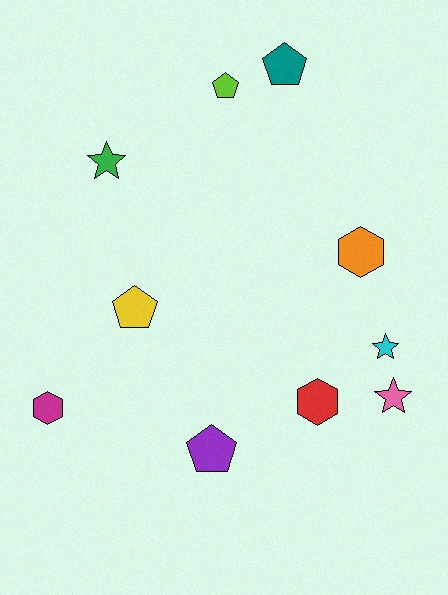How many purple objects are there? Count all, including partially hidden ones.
There is 1 purple object.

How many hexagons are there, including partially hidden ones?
There are 3 hexagons.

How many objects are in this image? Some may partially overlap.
There are 10 objects.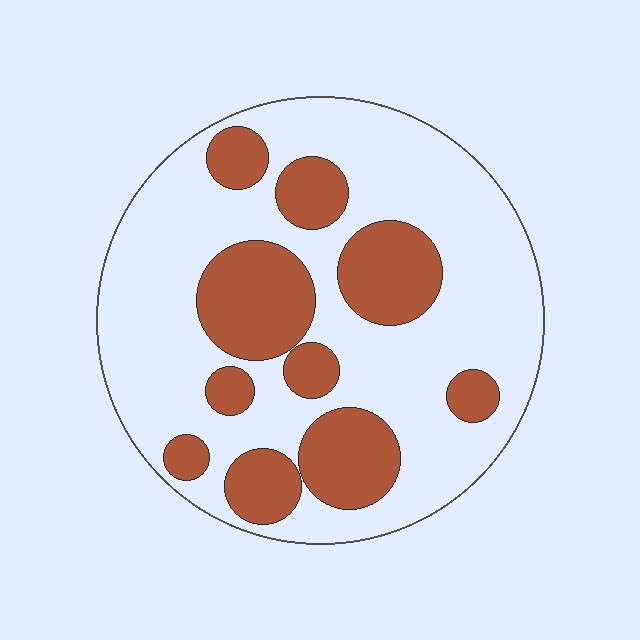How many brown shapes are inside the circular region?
10.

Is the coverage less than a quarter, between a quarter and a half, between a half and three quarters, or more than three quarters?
Between a quarter and a half.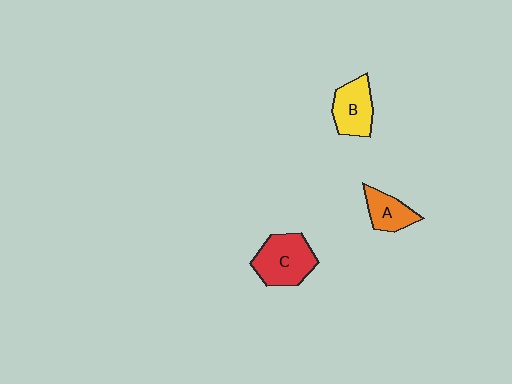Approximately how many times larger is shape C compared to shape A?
Approximately 1.7 times.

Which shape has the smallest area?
Shape A (orange).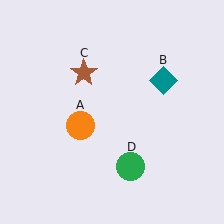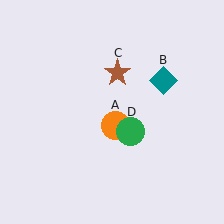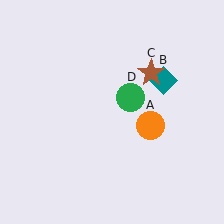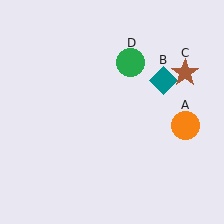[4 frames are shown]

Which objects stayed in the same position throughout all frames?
Teal diamond (object B) remained stationary.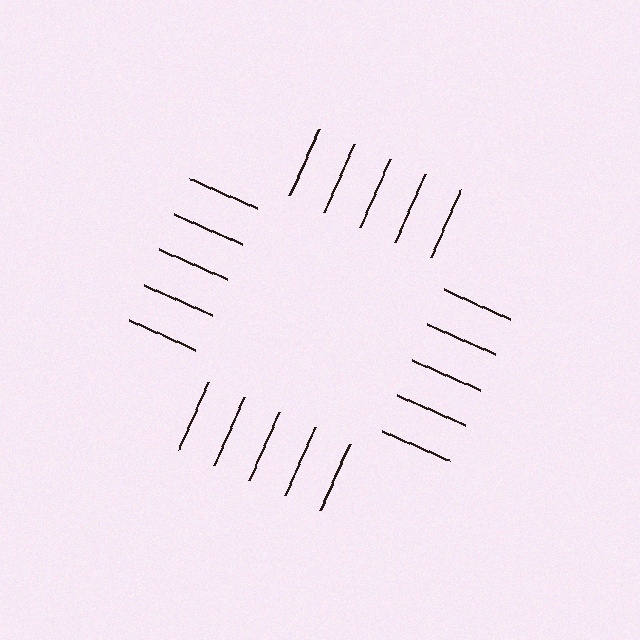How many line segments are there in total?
20 — 5 along each of the 4 edges.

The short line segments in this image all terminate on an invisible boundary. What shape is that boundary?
An illusory square — the line segments terminate on its edges but no continuous stroke is drawn.